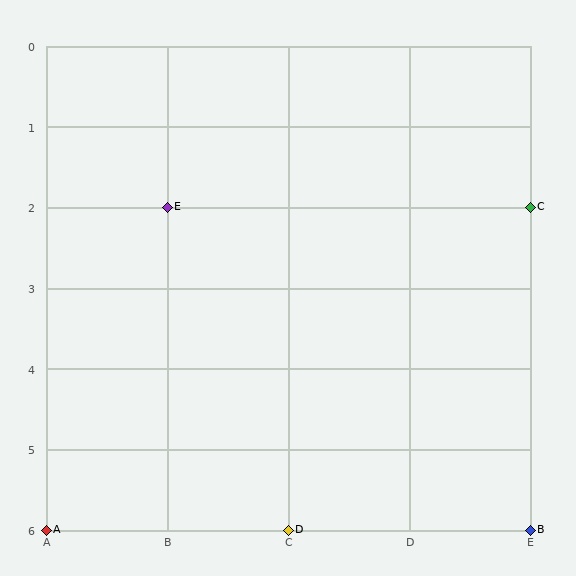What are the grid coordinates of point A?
Point A is at grid coordinates (A, 6).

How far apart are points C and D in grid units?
Points C and D are 2 columns and 4 rows apart (about 4.5 grid units diagonally).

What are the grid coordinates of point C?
Point C is at grid coordinates (E, 2).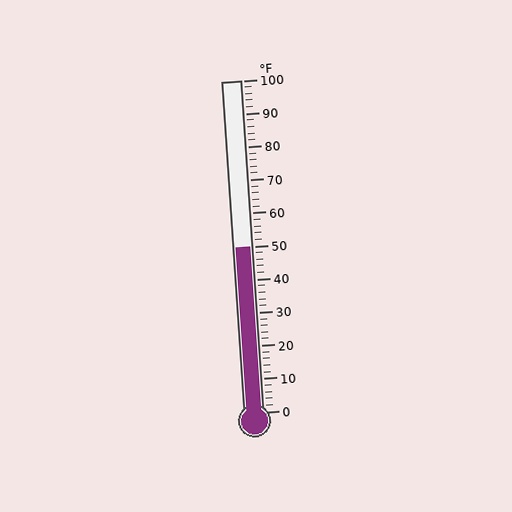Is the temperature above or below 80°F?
The temperature is below 80°F.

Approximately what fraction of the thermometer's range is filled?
The thermometer is filled to approximately 50% of its range.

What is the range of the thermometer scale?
The thermometer scale ranges from 0°F to 100°F.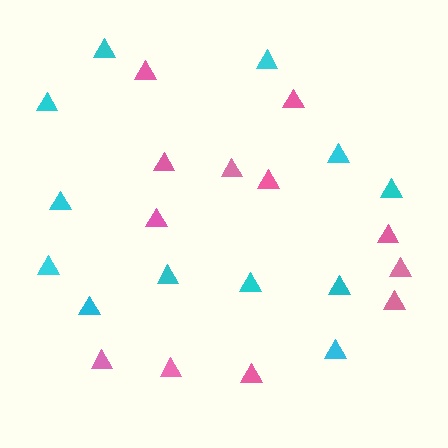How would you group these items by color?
There are 2 groups: one group of cyan triangles (12) and one group of pink triangles (12).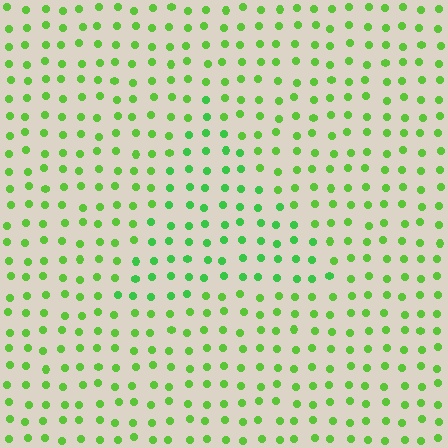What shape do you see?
I see a triangle.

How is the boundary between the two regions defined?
The boundary is defined purely by a slight shift in hue (about 21 degrees). Spacing, size, and orientation are identical on both sides.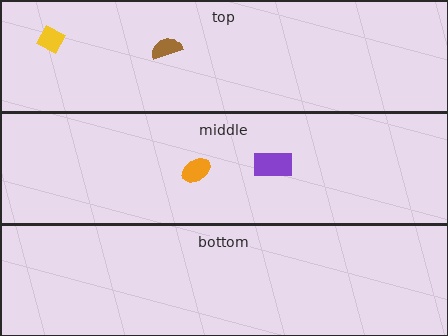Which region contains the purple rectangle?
The middle region.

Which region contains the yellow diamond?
The top region.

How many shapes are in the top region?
2.